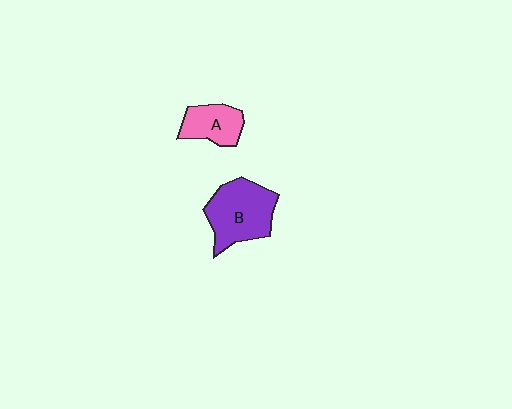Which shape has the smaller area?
Shape A (pink).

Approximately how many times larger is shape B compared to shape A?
Approximately 1.7 times.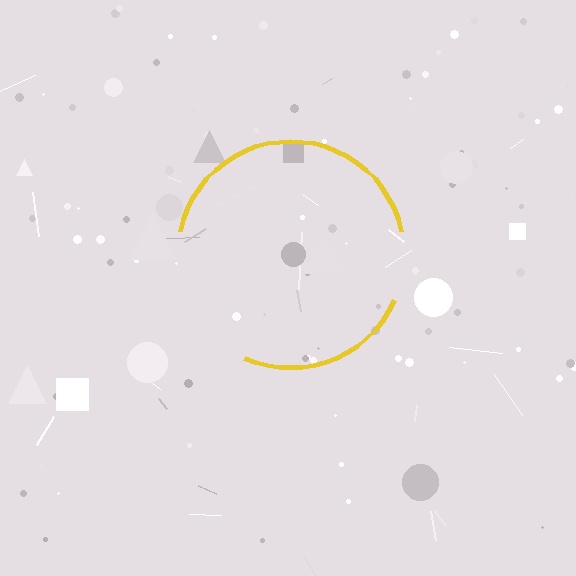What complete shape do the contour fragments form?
The contour fragments form a circle.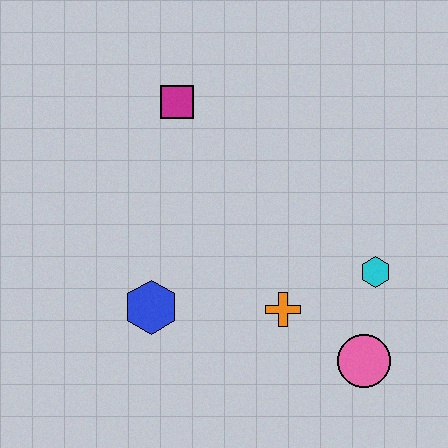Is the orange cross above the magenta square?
No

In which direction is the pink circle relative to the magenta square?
The pink circle is below the magenta square.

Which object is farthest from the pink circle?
The magenta square is farthest from the pink circle.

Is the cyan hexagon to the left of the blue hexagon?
No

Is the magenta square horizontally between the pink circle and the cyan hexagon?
No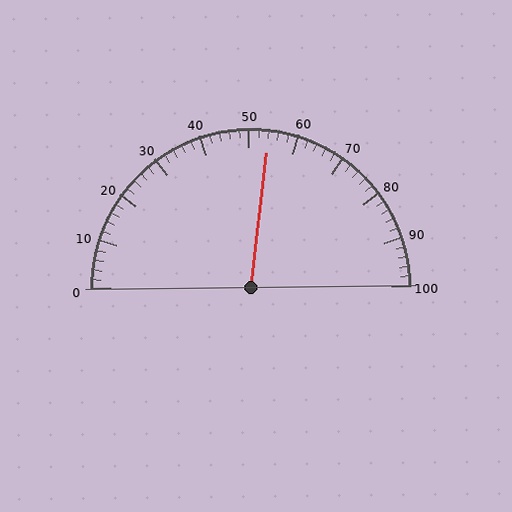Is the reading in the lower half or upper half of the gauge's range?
The reading is in the upper half of the range (0 to 100).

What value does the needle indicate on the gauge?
The needle indicates approximately 54.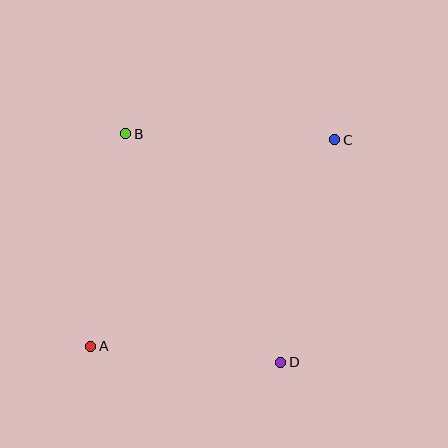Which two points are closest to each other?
Points A and D are closest to each other.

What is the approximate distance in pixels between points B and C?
The distance between B and C is approximately 209 pixels.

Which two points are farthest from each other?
Points A and C are farthest from each other.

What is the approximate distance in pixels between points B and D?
The distance between B and D is approximately 276 pixels.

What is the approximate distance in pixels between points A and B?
The distance between A and B is approximately 216 pixels.